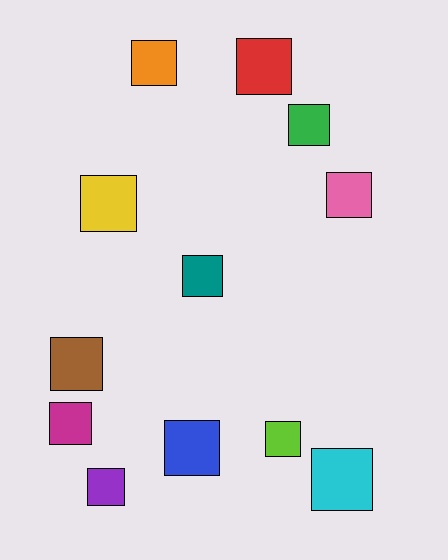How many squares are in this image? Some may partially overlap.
There are 12 squares.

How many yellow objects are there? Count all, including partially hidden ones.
There is 1 yellow object.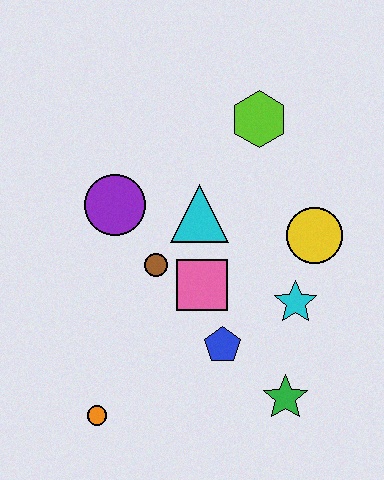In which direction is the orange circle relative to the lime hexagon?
The orange circle is below the lime hexagon.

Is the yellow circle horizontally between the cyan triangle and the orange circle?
No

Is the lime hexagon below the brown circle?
No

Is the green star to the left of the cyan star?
Yes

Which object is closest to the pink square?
The brown circle is closest to the pink square.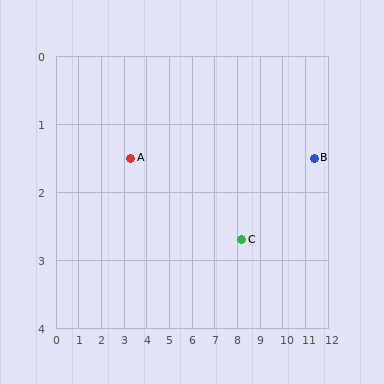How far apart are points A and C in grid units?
Points A and C are about 5.0 grid units apart.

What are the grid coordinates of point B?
Point B is at approximately (11.4, 1.5).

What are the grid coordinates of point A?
Point A is at approximately (3.3, 1.5).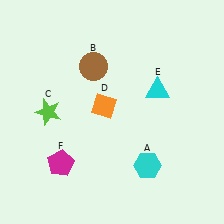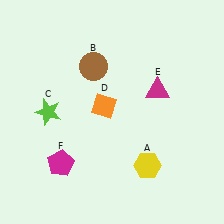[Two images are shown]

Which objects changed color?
A changed from cyan to yellow. E changed from cyan to magenta.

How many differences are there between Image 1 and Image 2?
There are 2 differences between the two images.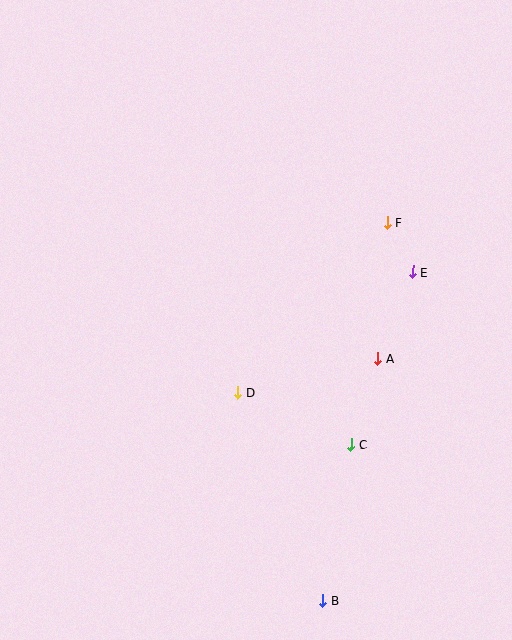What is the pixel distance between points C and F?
The distance between C and F is 225 pixels.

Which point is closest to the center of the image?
Point D at (238, 392) is closest to the center.